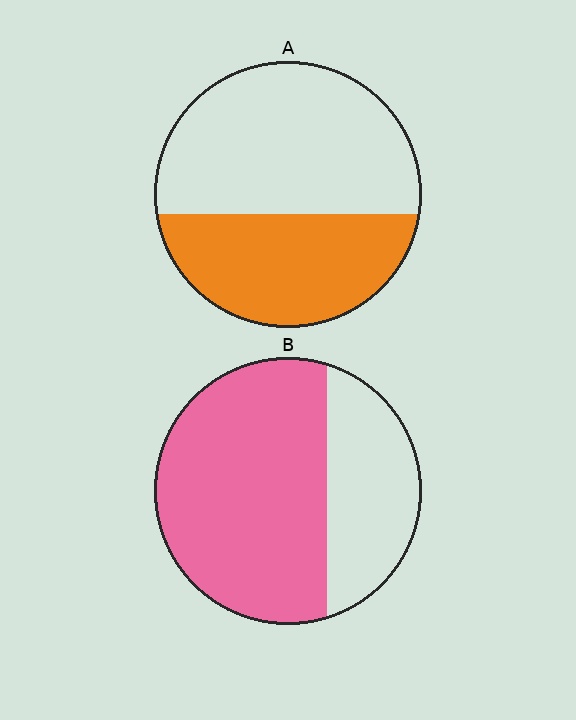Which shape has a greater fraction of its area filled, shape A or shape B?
Shape B.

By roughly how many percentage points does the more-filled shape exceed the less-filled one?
By roughly 30 percentage points (B over A).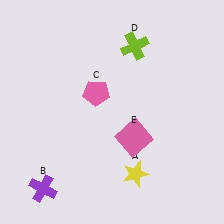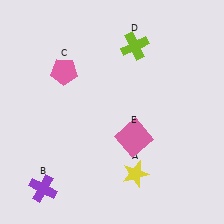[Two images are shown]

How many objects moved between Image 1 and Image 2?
1 object moved between the two images.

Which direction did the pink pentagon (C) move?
The pink pentagon (C) moved left.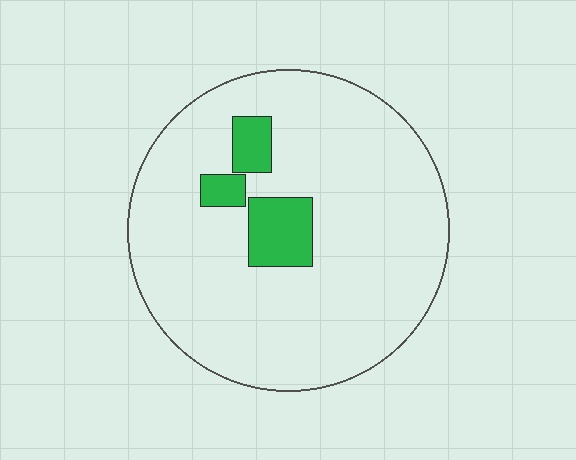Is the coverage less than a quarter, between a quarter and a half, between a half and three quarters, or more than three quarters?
Less than a quarter.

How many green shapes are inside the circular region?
3.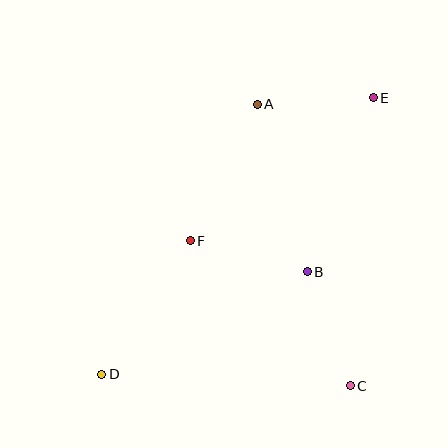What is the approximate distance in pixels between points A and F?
The distance between A and F is approximately 152 pixels.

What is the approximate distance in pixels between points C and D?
The distance between C and D is approximately 249 pixels.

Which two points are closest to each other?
Points A and E are closest to each other.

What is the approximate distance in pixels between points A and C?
The distance between A and C is approximately 296 pixels.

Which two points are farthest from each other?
Points D and E are farthest from each other.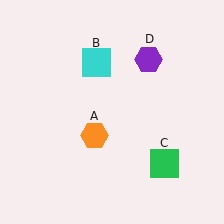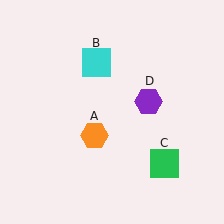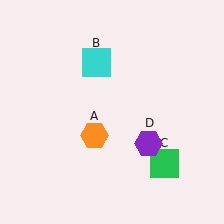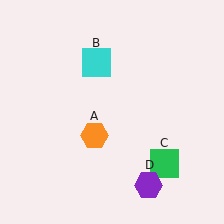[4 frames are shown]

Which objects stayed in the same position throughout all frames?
Orange hexagon (object A) and cyan square (object B) and green square (object C) remained stationary.